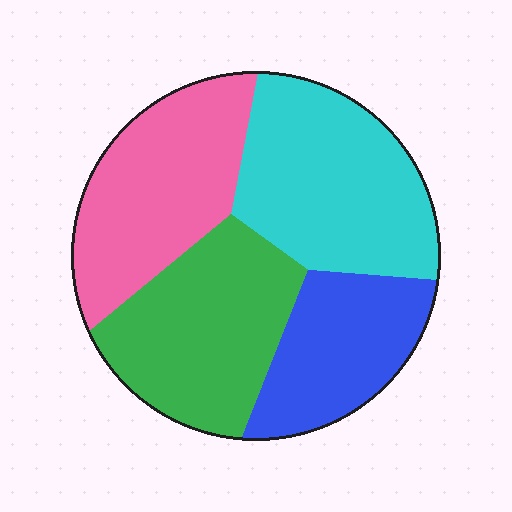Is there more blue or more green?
Green.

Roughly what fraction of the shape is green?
Green takes up about one quarter (1/4) of the shape.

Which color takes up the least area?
Blue, at roughly 20%.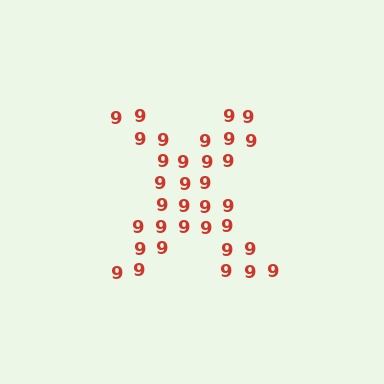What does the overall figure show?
The overall figure shows the letter X.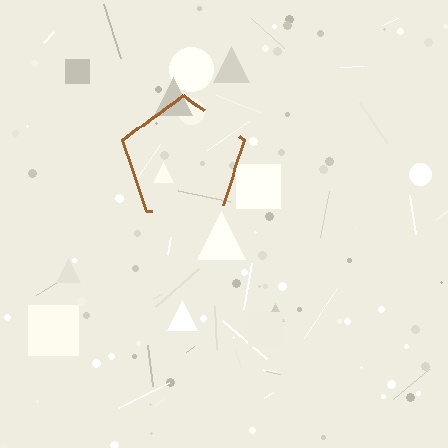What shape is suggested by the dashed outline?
The dashed outline suggests a pentagon.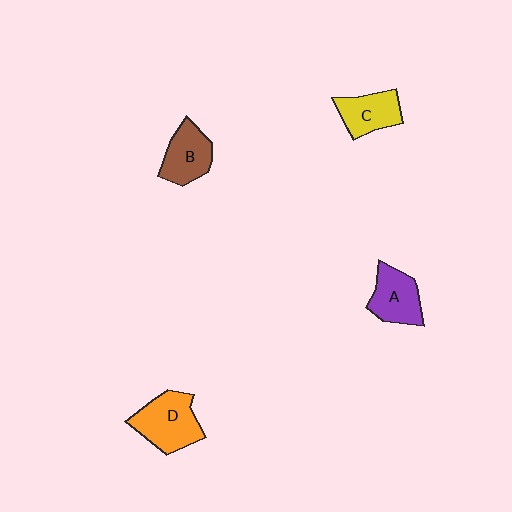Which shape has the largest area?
Shape D (orange).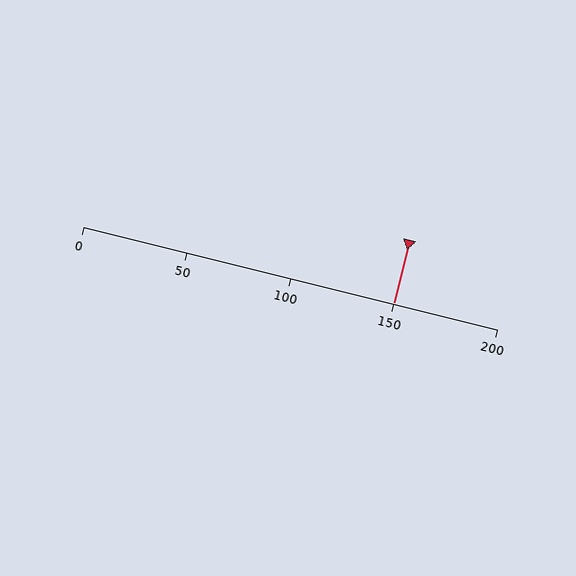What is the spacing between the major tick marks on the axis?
The major ticks are spaced 50 apart.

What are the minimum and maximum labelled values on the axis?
The axis runs from 0 to 200.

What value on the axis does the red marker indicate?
The marker indicates approximately 150.